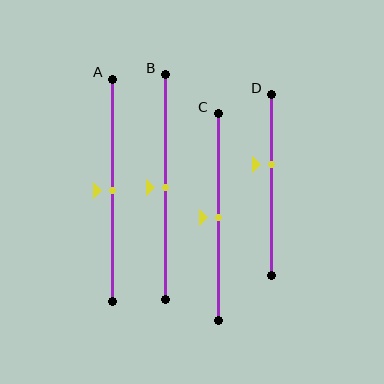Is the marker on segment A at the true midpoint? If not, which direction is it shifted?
Yes, the marker on segment A is at the true midpoint.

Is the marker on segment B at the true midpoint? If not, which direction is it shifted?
Yes, the marker on segment B is at the true midpoint.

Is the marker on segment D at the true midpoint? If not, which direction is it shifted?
No, the marker on segment D is shifted upward by about 11% of the segment length.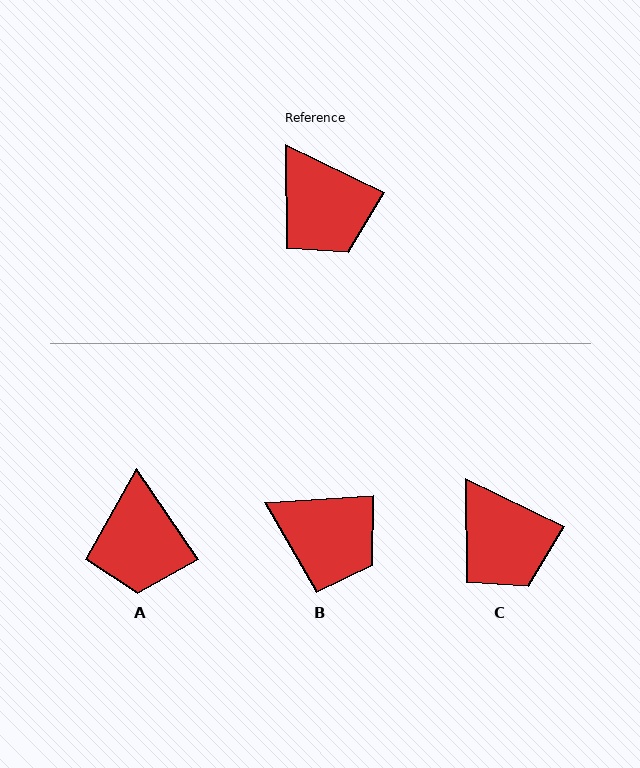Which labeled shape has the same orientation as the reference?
C.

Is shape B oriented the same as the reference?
No, it is off by about 30 degrees.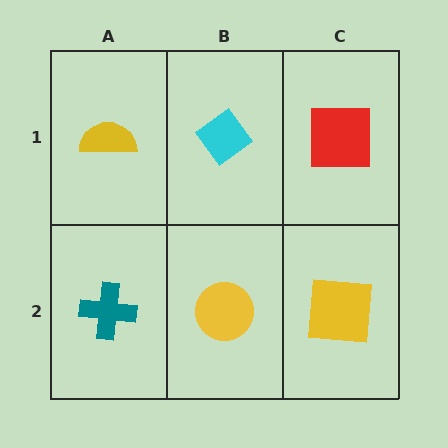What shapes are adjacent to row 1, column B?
A yellow circle (row 2, column B), a yellow semicircle (row 1, column A), a red square (row 1, column C).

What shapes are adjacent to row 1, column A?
A teal cross (row 2, column A), a cyan diamond (row 1, column B).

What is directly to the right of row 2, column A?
A yellow circle.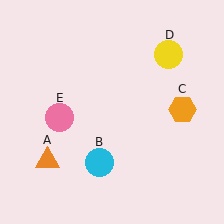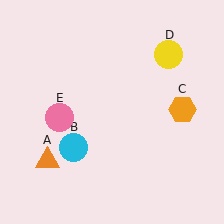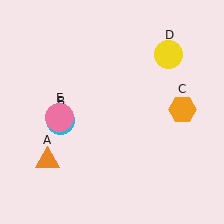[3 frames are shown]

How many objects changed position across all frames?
1 object changed position: cyan circle (object B).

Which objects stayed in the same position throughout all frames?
Orange triangle (object A) and orange hexagon (object C) and yellow circle (object D) and pink circle (object E) remained stationary.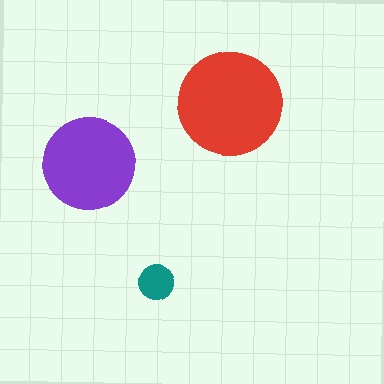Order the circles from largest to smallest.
the red one, the purple one, the teal one.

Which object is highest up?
The red circle is topmost.